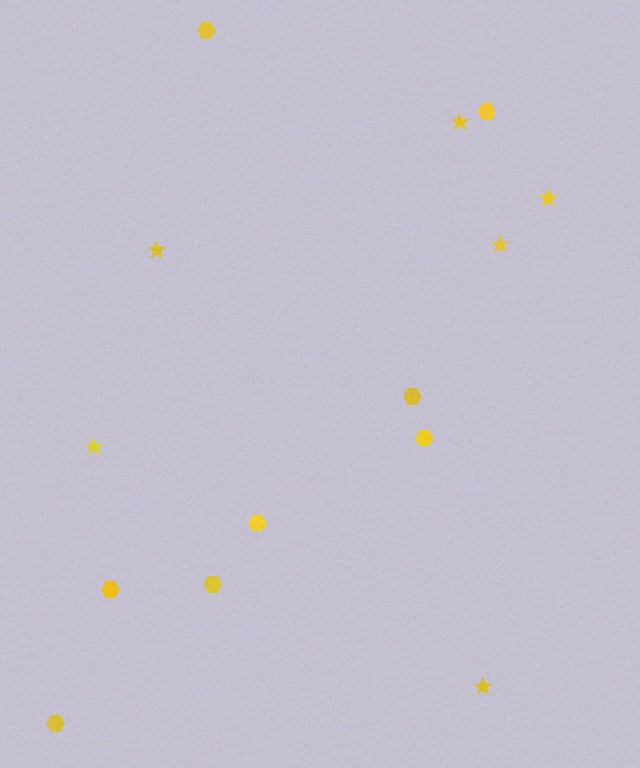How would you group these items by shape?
There are 2 groups: one group of hexagons (8) and one group of stars (6).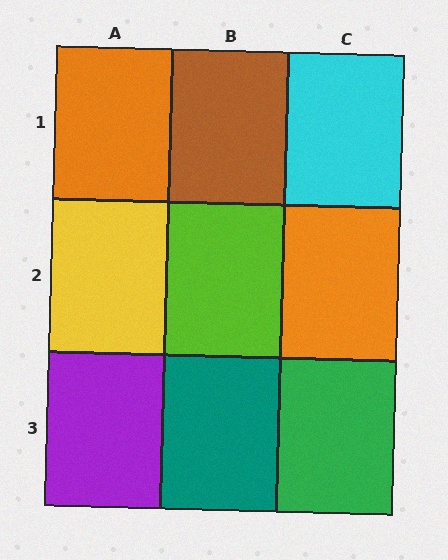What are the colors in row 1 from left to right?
Orange, brown, cyan.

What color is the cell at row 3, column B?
Teal.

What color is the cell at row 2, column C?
Orange.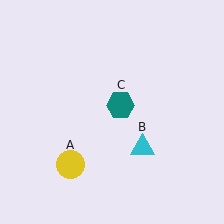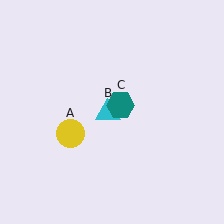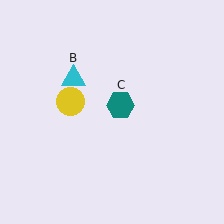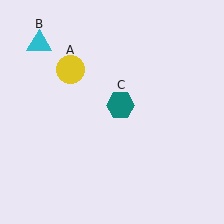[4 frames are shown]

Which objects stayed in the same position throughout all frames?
Teal hexagon (object C) remained stationary.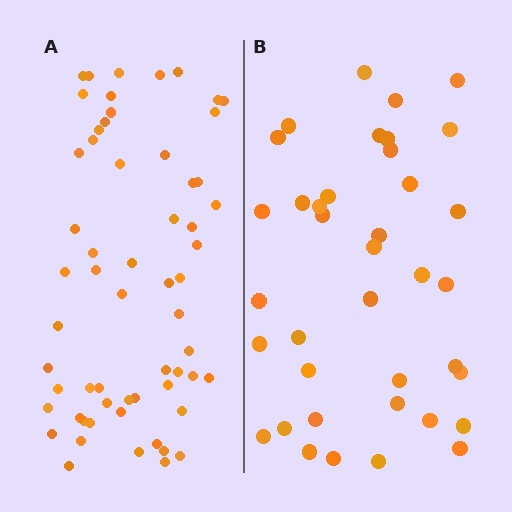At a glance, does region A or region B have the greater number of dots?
Region A (the left region) has more dots.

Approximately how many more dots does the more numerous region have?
Region A has approximately 20 more dots than region B.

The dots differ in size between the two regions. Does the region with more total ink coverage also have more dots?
No. Region B has more total ink coverage because its dots are larger, but region A actually contains more individual dots. Total area can be misleading — the number of items is what matters here.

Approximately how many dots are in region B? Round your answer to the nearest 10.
About 40 dots. (The exact count is 38, which rounds to 40.)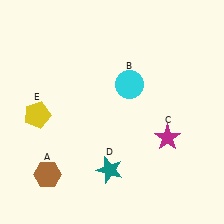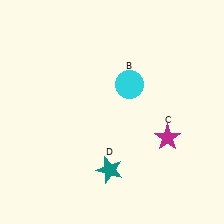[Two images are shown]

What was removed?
The yellow pentagon (E), the brown hexagon (A) were removed in Image 2.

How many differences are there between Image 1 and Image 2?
There are 2 differences between the two images.